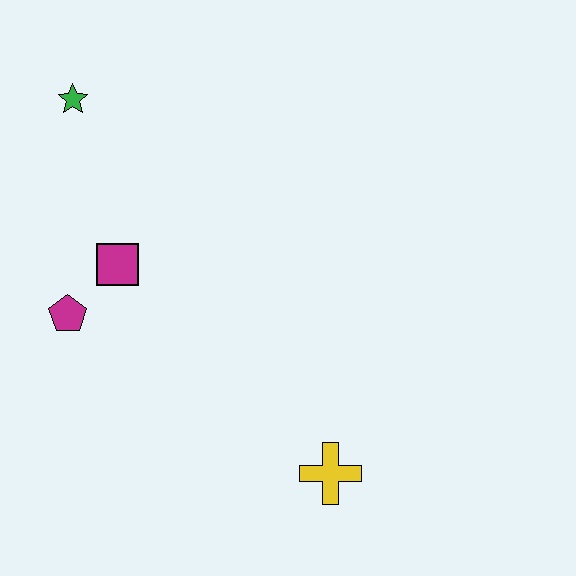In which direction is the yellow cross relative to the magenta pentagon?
The yellow cross is to the right of the magenta pentagon.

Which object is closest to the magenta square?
The magenta pentagon is closest to the magenta square.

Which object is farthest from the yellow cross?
The green star is farthest from the yellow cross.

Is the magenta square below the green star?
Yes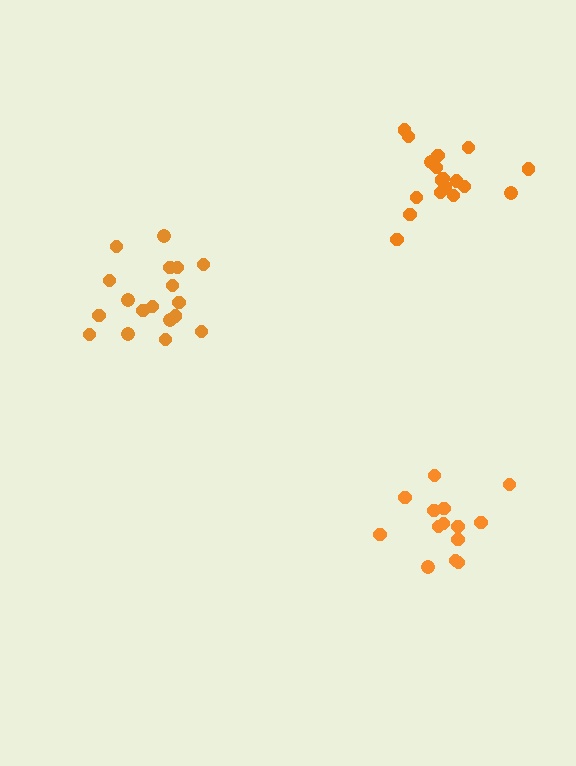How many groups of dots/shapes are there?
There are 3 groups.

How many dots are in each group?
Group 1: 18 dots, Group 2: 14 dots, Group 3: 18 dots (50 total).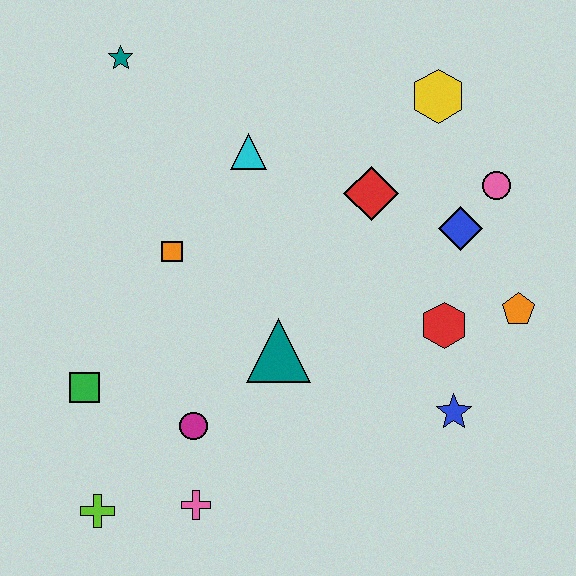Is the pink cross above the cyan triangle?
No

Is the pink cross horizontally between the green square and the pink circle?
Yes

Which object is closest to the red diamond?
The blue diamond is closest to the red diamond.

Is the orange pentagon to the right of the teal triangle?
Yes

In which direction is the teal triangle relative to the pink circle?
The teal triangle is to the left of the pink circle.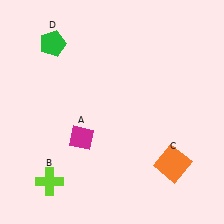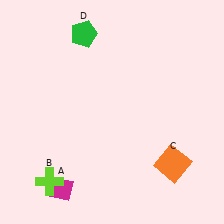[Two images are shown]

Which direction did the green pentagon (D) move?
The green pentagon (D) moved right.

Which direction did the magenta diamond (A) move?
The magenta diamond (A) moved down.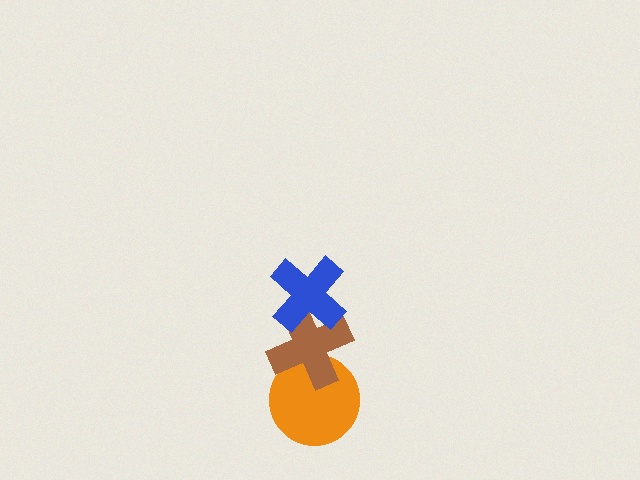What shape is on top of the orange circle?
The brown cross is on top of the orange circle.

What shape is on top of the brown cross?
The blue cross is on top of the brown cross.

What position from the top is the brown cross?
The brown cross is 2nd from the top.